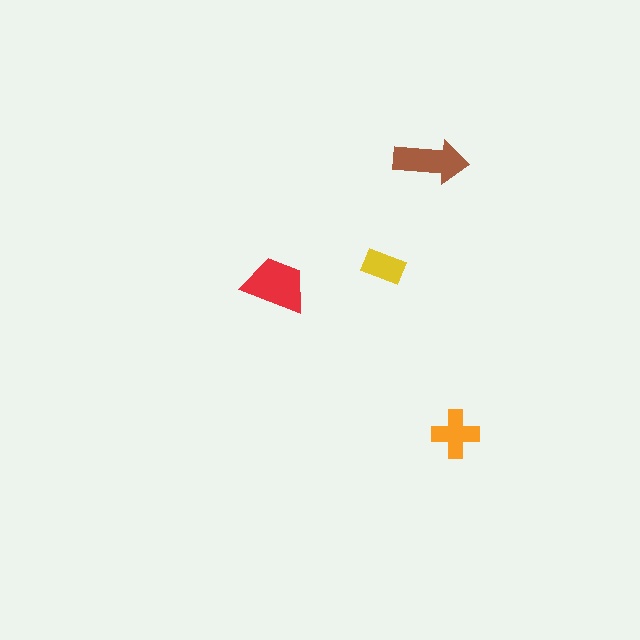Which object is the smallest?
The yellow rectangle.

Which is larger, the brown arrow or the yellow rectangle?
The brown arrow.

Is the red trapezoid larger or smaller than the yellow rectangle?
Larger.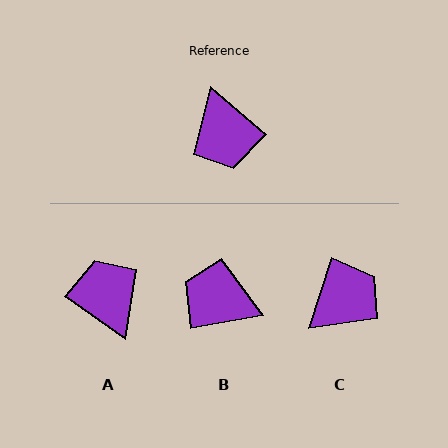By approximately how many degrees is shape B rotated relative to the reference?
Approximately 129 degrees clockwise.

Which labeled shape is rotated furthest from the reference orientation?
A, about 175 degrees away.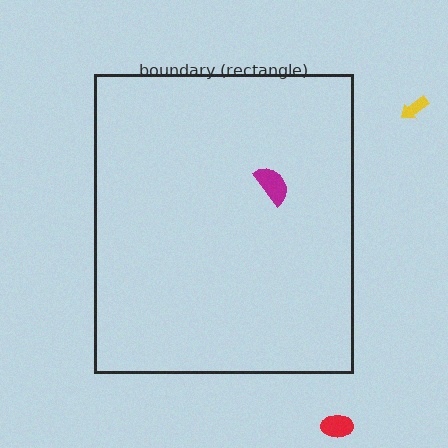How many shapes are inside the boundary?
1 inside, 2 outside.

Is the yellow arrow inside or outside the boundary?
Outside.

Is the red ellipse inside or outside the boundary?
Outside.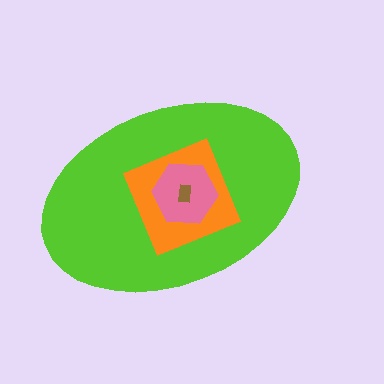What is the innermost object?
The brown rectangle.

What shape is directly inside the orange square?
The pink hexagon.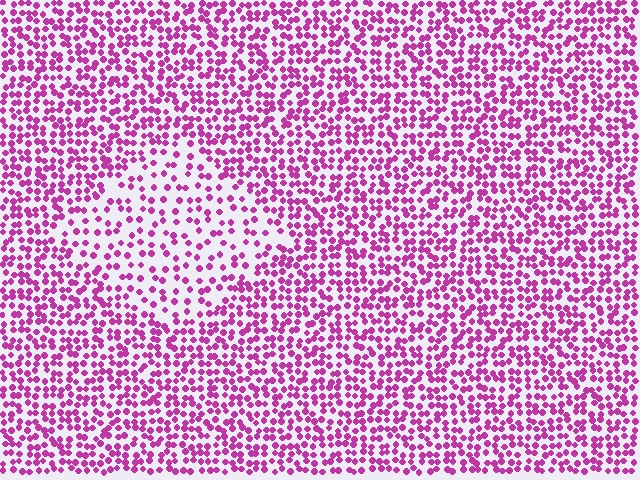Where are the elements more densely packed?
The elements are more densely packed outside the diamond boundary.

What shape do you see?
I see a diamond.